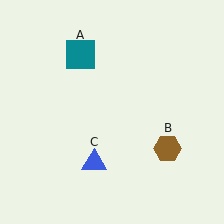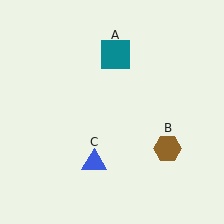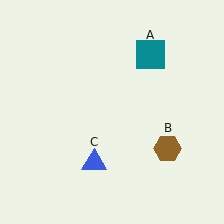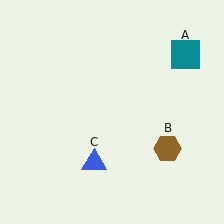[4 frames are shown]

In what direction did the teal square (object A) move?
The teal square (object A) moved right.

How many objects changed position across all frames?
1 object changed position: teal square (object A).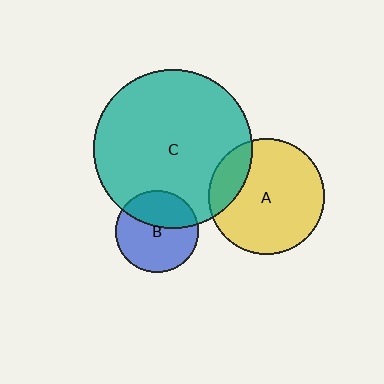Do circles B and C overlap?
Yes.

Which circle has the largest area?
Circle C (teal).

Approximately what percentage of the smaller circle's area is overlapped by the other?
Approximately 40%.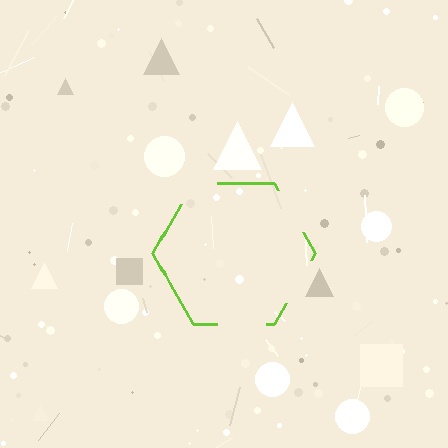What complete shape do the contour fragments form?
The contour fragments form a hexagon.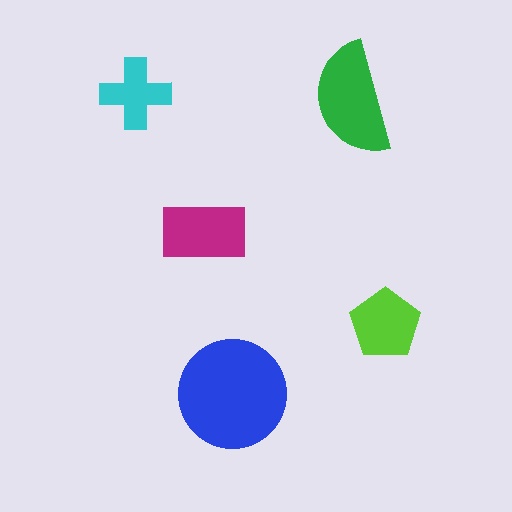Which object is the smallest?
The cyan cross.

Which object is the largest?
The blue circle.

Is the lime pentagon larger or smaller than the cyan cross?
Larger.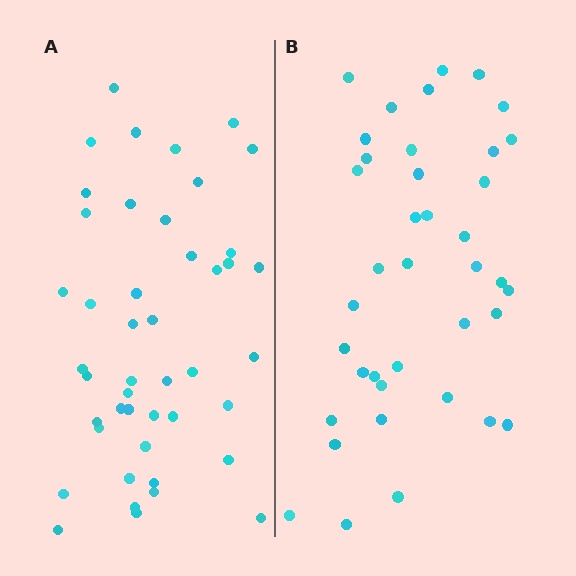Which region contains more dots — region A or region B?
Region A (the left region) has more dots.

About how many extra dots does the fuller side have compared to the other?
Region A has about 6 more dots than region B.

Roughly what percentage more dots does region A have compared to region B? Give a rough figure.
About 15% more.